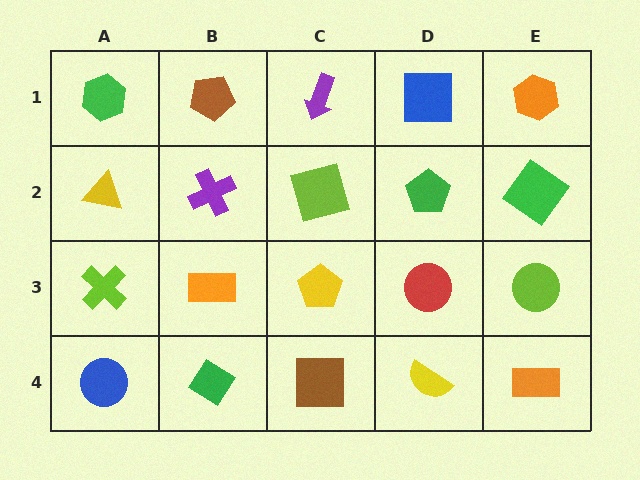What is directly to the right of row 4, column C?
A yellow semicircle.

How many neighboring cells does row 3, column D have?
4.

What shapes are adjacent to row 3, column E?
A green diamond (row 2, column E), an orange rectangle (row 4, column E), a red circle (row 3, column D).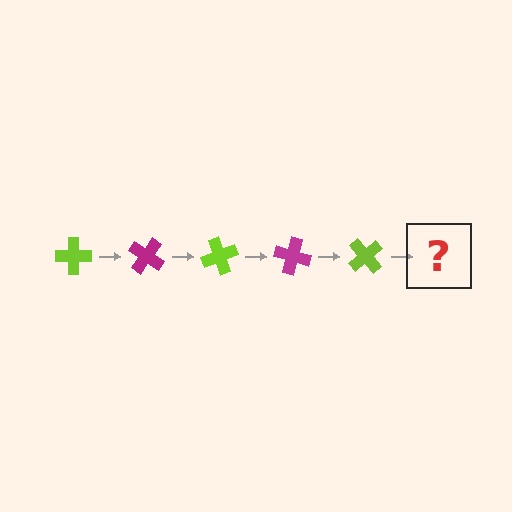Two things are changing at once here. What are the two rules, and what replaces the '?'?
The two rules are that it rotates 35 degrees each step and the color cycles through lime and magenta. The '?' should be a magenta cross, rotated 175 degrees from the start.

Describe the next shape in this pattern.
It should be a magenta cross, rotated 175 degrees from the start.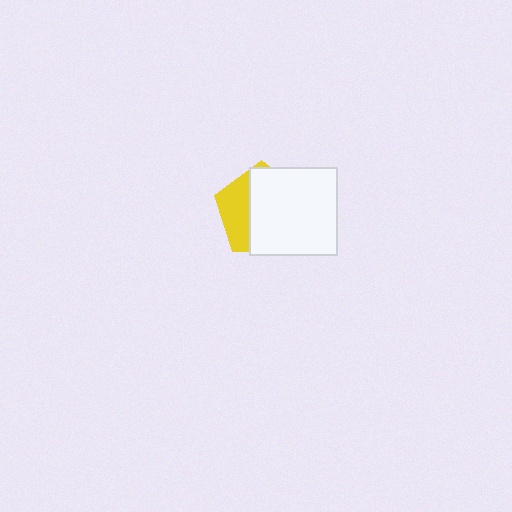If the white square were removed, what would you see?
You would see the complete yellow pentagon.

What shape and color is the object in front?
The object in front is a white square.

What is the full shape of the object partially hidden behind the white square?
The partially hidden object is a yellow pentagon.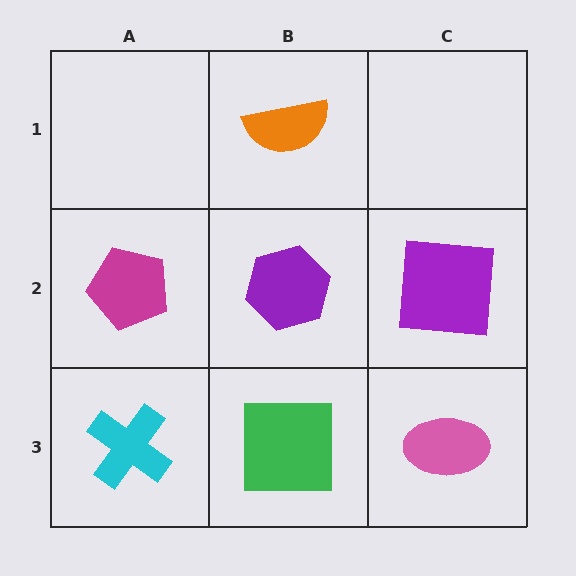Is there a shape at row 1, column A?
No, that cell is empty.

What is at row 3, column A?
A cyan cross.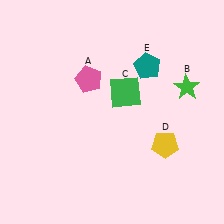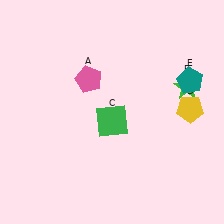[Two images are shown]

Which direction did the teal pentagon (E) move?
The teal pentagon (E) moved right.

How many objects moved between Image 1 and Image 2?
3 objects moved between the two images.